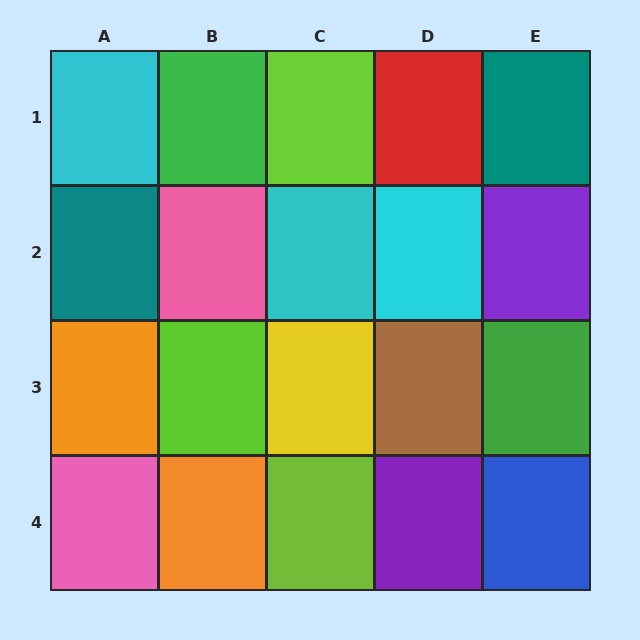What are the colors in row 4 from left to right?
Pink, orange, lime, purple, blue.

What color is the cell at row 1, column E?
Teal.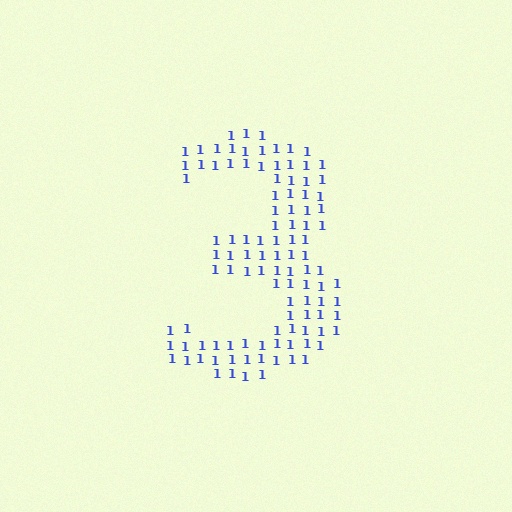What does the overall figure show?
The overall figure shows the digit 3.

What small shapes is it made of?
It is made of small digit 1's.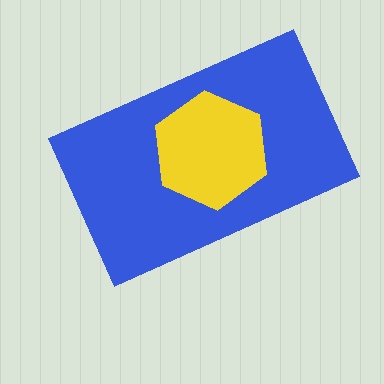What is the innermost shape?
The yellow hexagon.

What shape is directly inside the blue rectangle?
The yellow hexagon.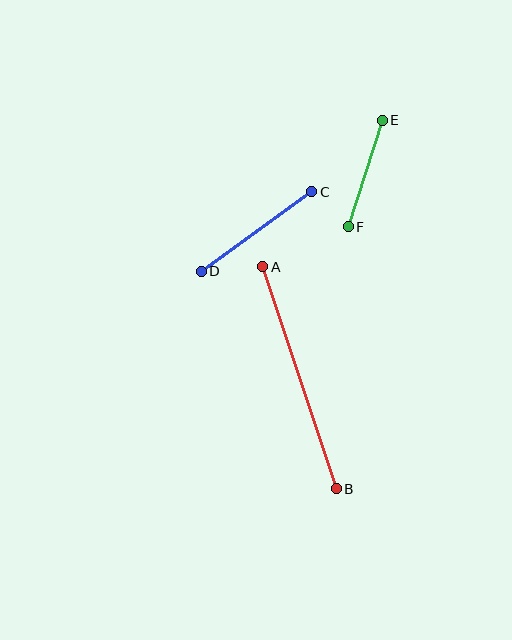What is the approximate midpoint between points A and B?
The midpoint is at approximately (299, 378) pixels.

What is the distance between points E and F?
The distance is approximately 112 pixels.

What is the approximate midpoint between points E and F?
The midpoint is at approximately (365, 173) pixels.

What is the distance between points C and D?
The distance is approximately 136 pixels.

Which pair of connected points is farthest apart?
Points A and B are farthest apart.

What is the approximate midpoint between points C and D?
The midpoint is at approximately (257, 232) pixels.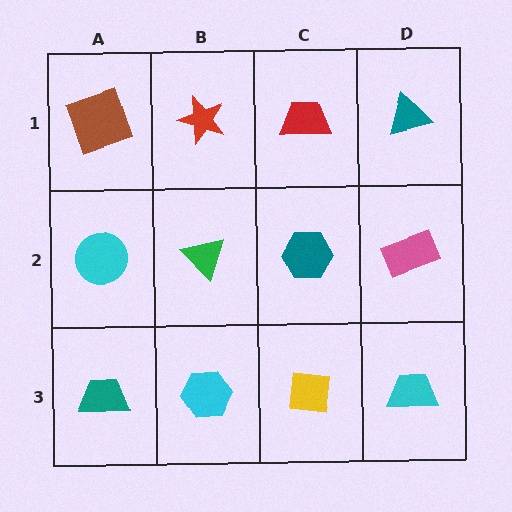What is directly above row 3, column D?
A pink rectangle.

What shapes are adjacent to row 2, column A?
A brown square (row 1, column A), a teal trapezoid (row 3, column A), a green triangle (row 2, column B).